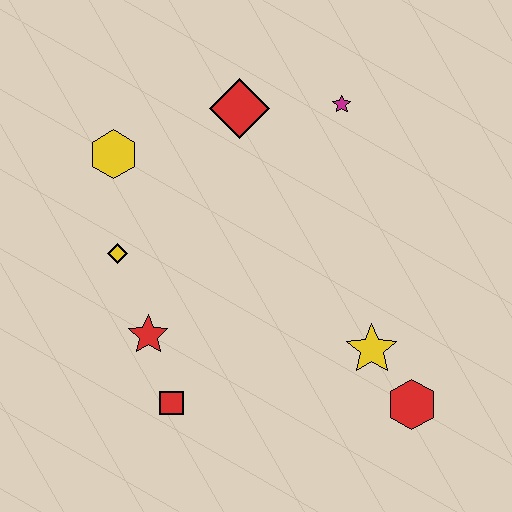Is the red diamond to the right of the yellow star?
No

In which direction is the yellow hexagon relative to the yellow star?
The yellow hexagon is to the left of the yellow star.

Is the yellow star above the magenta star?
No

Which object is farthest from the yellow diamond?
The red hexagon is farthest from the yellow diamond.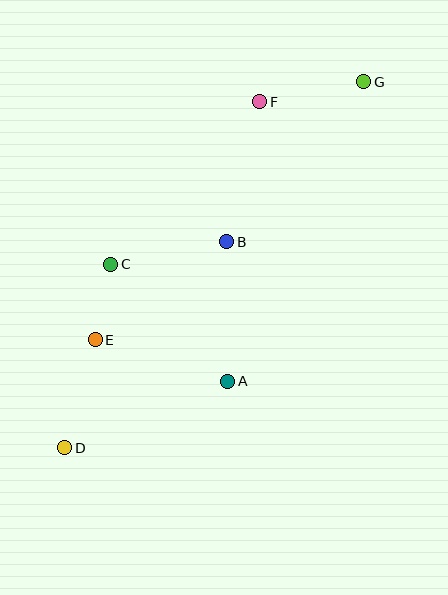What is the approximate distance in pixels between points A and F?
The distance between A and F is approximately 282 pixels.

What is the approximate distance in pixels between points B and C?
The distance between B and C is approximately 118 pixels.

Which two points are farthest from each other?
Points D and G are farthest from each other.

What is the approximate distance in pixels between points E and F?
The distance between E and F is approximately 290 pixels.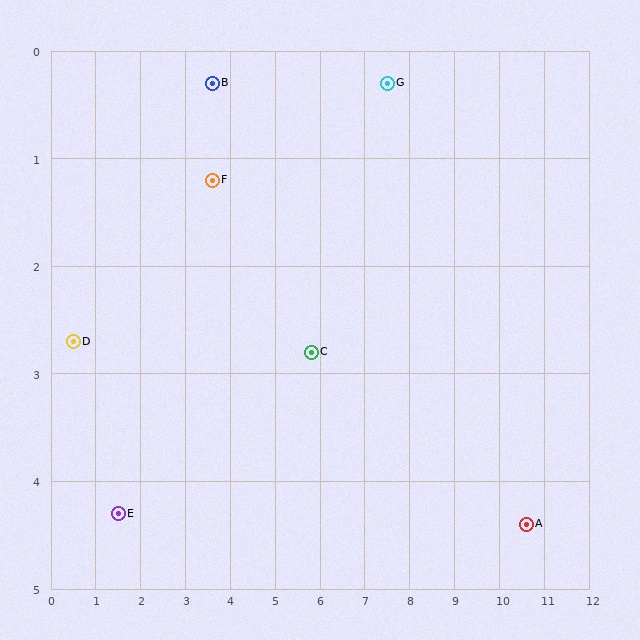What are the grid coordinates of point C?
Point C is at approximately (5.8, 2.8).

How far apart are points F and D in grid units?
Points F and D are about 3.4 grid units apart.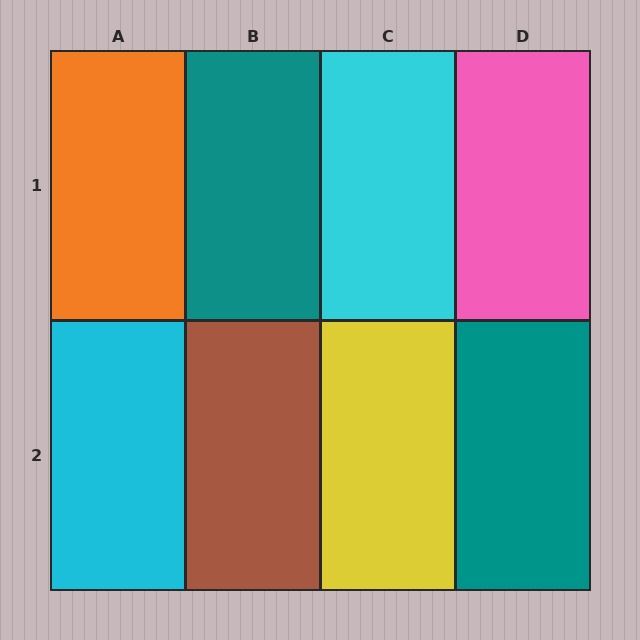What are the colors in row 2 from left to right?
Cyan, brown, yellow, teal.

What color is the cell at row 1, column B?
Teal.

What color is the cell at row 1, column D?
Pink.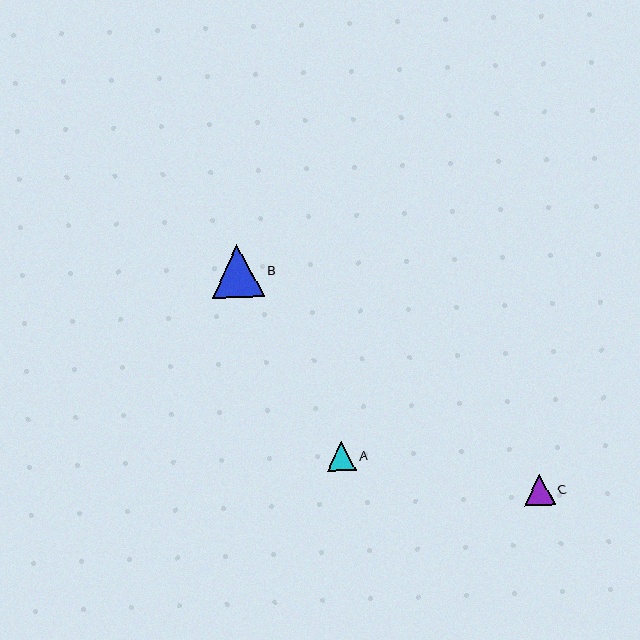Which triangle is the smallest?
Triangle A is the smallest with a size of approximately 30 pixels.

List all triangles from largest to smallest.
From largest to smallest: B, C, A.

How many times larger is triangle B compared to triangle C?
Triangle B is approximately 1.7 times the size of triangle C.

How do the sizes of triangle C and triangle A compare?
Triangle C and triangle A are approximately the same size.